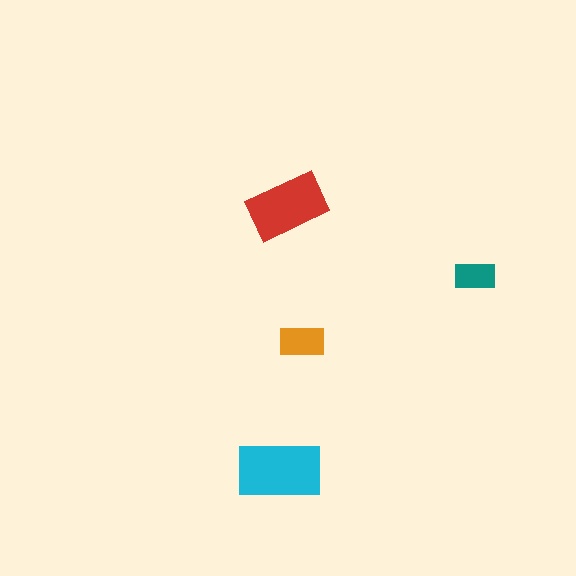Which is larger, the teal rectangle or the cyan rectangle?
The cyan one.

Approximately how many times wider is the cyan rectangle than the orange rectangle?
About 2 times wider.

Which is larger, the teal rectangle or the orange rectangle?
The orange one.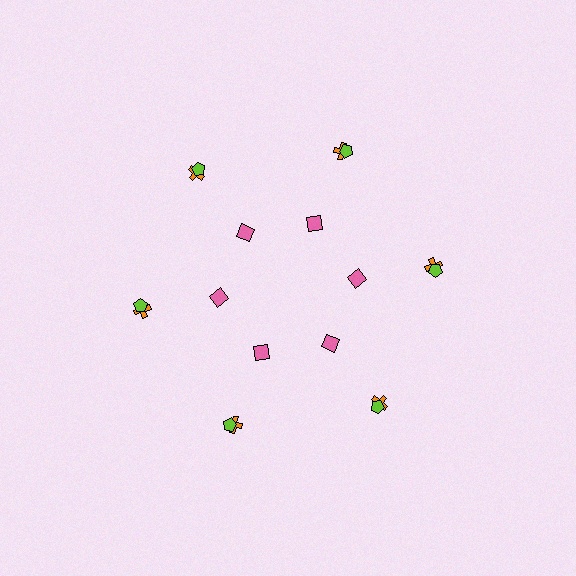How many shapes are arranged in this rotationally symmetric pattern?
There are 18 shapes, arranged in 6 groups of 3.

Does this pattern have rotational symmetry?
Yes, this pattern has 6-fold rotational symmetry. It looks the same after rotating 60 degrees around the center.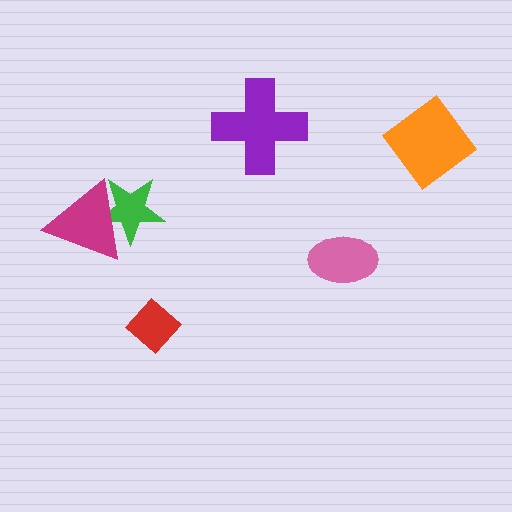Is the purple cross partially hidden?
No, no other shape covers it.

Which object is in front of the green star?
The magenta triangle is in front of the green star.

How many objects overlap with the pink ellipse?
0 objects overlap with the pink ellipse.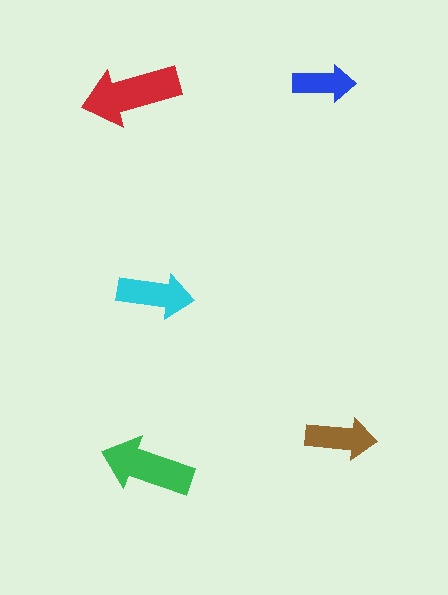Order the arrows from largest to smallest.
the red one, the green one, the cyan one, the brown one, the blue one.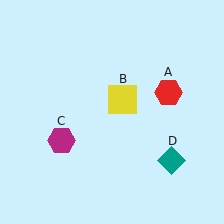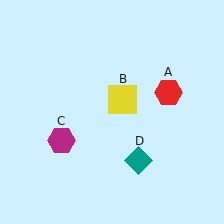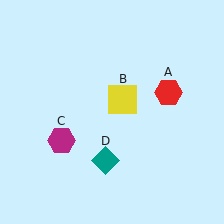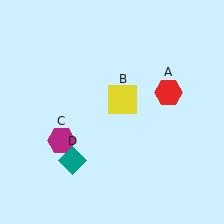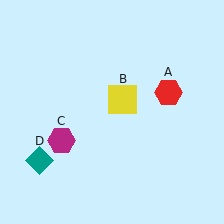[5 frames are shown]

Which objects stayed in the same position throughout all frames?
Red hexagon (object A) and yellow square (object B) and magenta hexagon (object C) remained stationary.